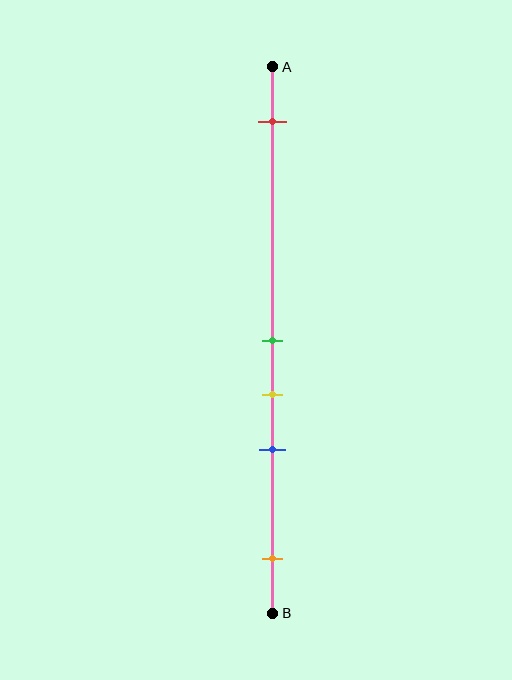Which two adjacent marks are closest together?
The green and yellow marks are the closest adjacent pair.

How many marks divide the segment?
There are 5 marks dividing the segment.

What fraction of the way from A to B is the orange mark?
The orange mark is approximately 90% (0.9) of the way from A to B.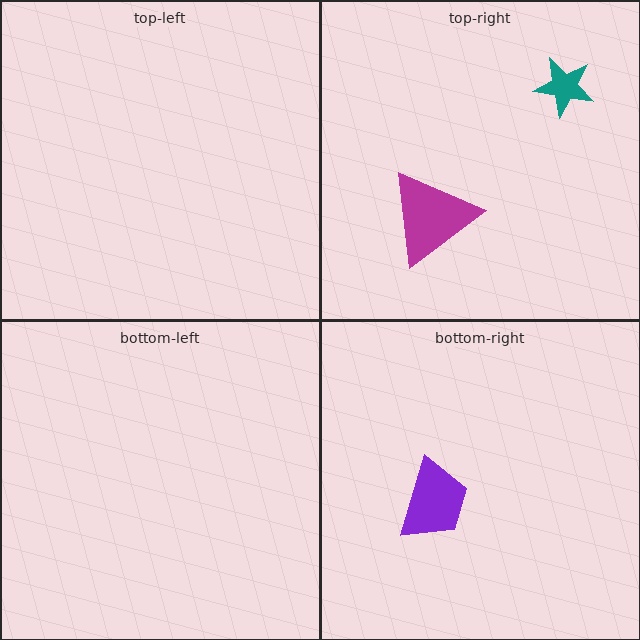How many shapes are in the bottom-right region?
1.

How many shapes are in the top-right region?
2.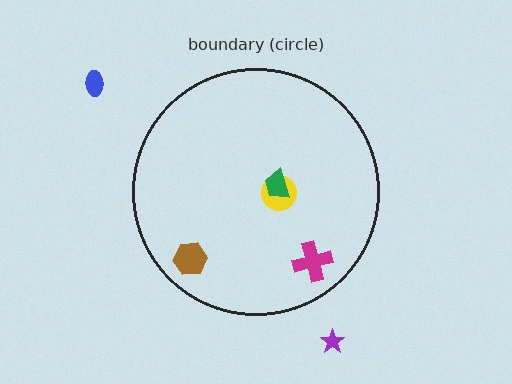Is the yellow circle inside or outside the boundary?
Inside.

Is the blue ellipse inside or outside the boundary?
Outside.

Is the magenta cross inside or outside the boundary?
Inside.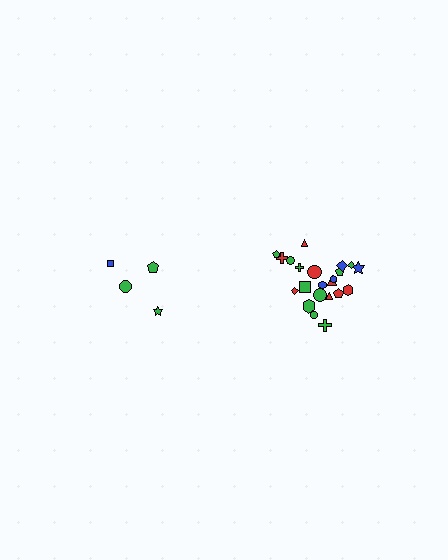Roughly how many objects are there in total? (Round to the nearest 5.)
Roughly 25 objects in total.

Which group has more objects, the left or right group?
The right group.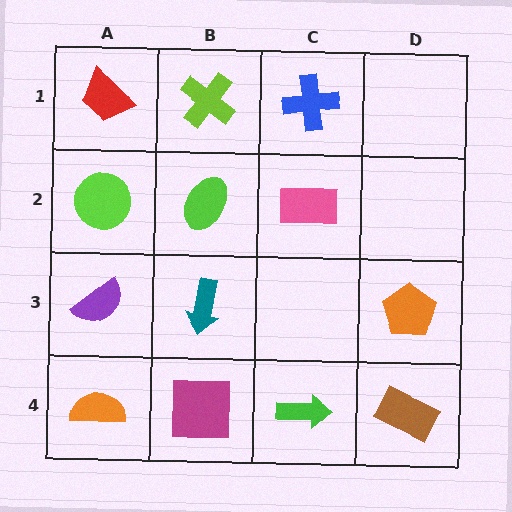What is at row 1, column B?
A lime cross.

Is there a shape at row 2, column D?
No, that cell is empty.